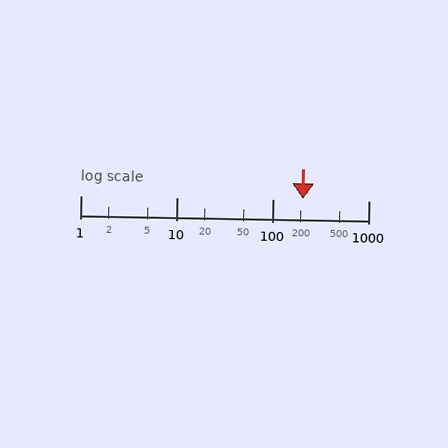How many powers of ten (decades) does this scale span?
The scale spans 3 decades, from 1 to 1000.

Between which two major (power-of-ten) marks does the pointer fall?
The pointer is between 100 and 1000.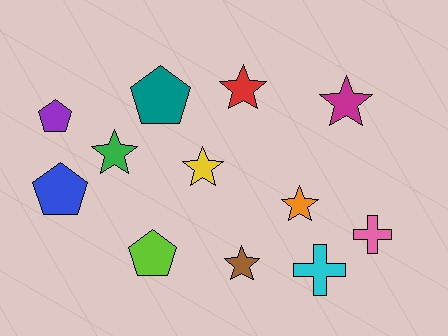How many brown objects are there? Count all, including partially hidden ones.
There is 1 brown object.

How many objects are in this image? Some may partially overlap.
There are 12 objects.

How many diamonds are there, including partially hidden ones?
There are no diamonds.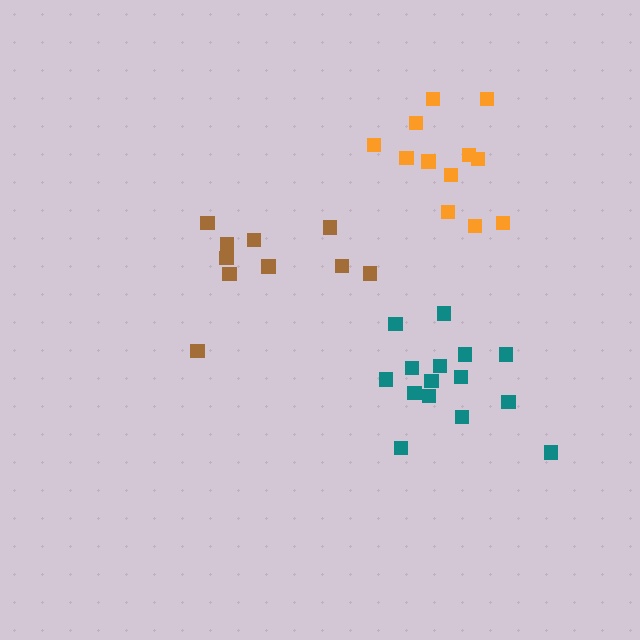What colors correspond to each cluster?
The clusters are colored: brown, orange, teal.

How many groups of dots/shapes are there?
There are 3 groups.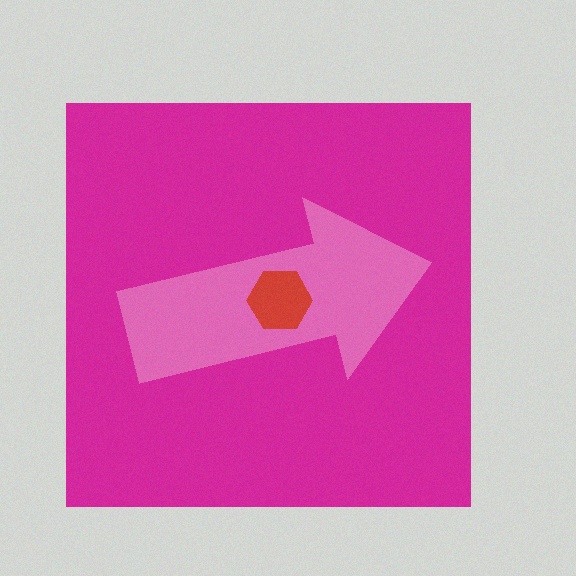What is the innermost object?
The red hexagon.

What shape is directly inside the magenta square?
The pink arrow.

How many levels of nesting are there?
3.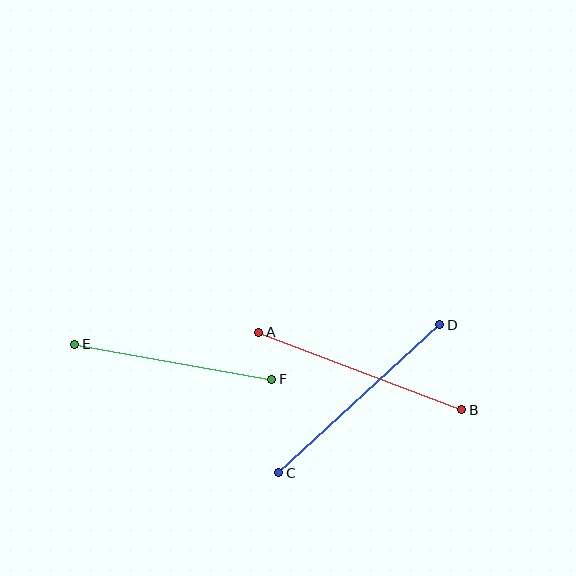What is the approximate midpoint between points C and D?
The midpoint is at approximately (359, 399) pixels.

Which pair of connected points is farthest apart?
Points C and D are farthest apart.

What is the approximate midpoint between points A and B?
The midpoint is at approximately (360, 371) pixels.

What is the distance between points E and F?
The distance is approximately 200 pixels.